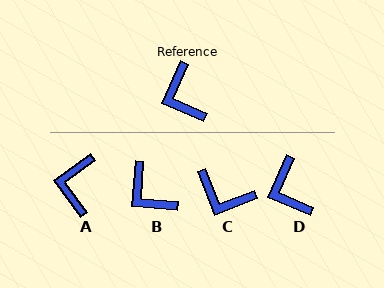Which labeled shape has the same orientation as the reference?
D.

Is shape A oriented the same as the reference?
No, it is off by about 30 degrees.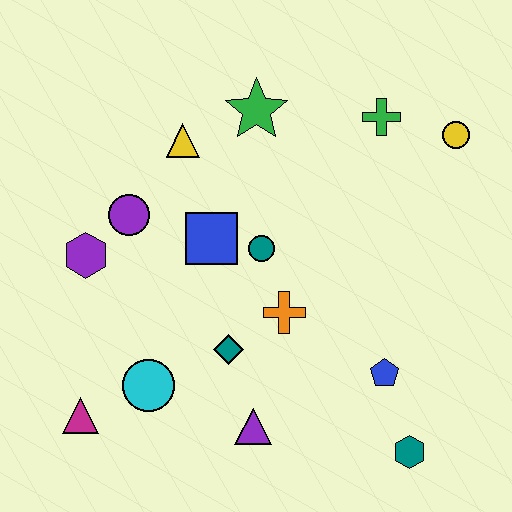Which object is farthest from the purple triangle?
The yellow circle is farthest from the purple triangle.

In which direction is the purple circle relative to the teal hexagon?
The purple circle is to the left of the teal hexagon.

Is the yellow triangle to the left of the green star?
Yes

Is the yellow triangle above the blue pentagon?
Yes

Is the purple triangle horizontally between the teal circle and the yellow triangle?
Yes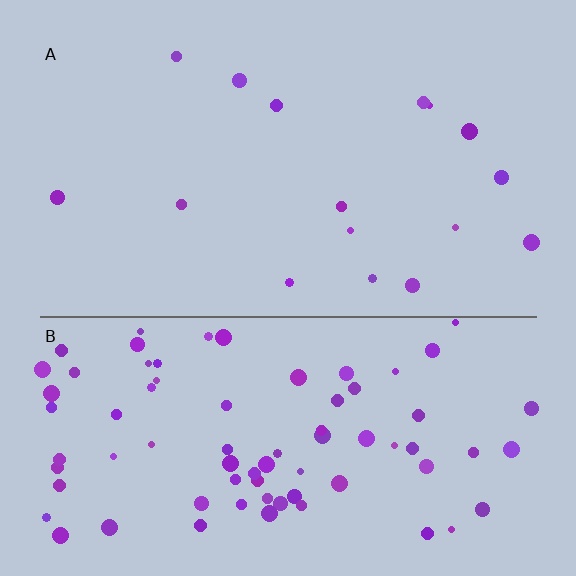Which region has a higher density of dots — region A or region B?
B (the bottom).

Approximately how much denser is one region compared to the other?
Approximately 4.8× — region B over region A.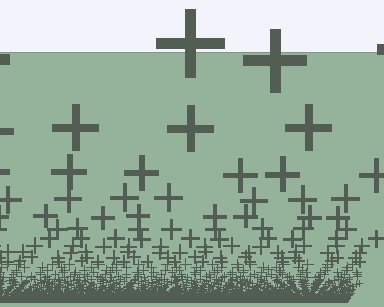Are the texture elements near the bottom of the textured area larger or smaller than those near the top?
Smaller. The gradient is inverted — elements near the bottom are smaller and denser.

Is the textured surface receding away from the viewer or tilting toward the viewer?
The surface appears to tilt toward the viewer. Texture elements get larger and sparser toward the top.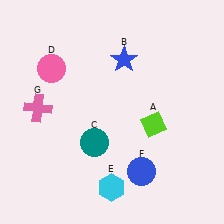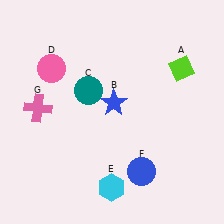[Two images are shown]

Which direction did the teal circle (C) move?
The teal circle (C) moved up.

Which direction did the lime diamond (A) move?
The lime diamond (A) moved up.